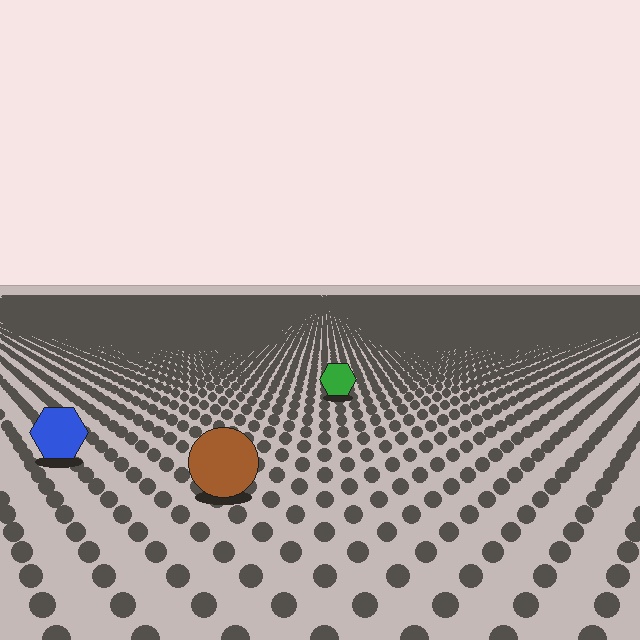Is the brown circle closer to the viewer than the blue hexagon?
Yes. The brown circle is closer — you can tell from the texture gradient: the ground texture is coarser near it.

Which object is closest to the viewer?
The brown circle is closest. The texture marks near it are larger and more spread out.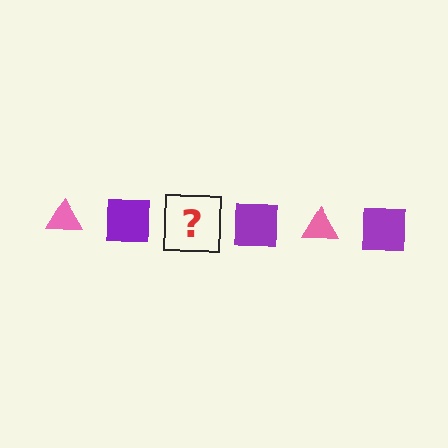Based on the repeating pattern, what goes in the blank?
The blank should be a pink triangle.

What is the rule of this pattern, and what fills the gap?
The rule is that the pattern alternates between pink triangle and purple square. The gap should be filled with a pink triangle.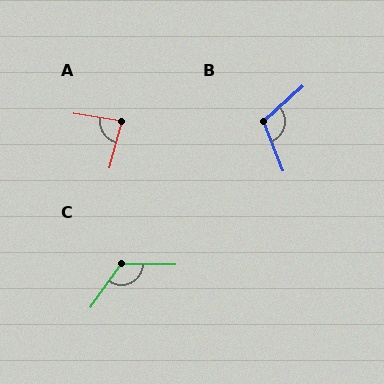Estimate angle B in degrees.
Approximately 110 degrees.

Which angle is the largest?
C, at approximately 125 degrees.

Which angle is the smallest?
A, at approximately 84 degrees.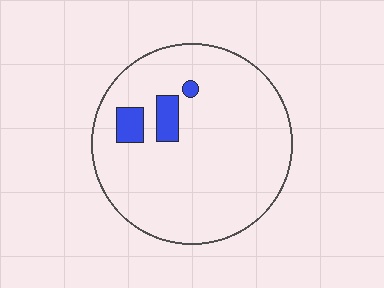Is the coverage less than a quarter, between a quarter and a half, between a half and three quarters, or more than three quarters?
Less than a quarter.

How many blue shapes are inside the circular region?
3.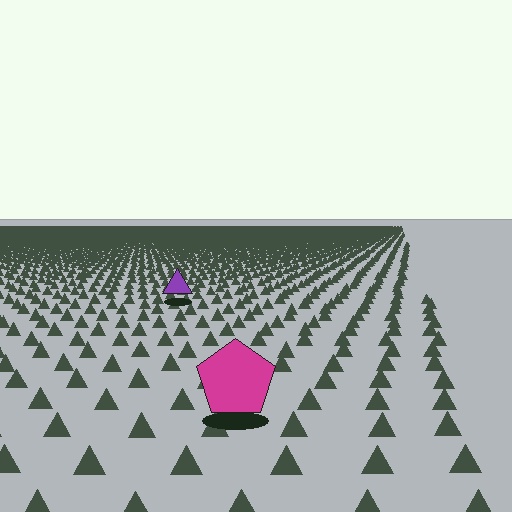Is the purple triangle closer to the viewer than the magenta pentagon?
No. The magenta pentagon is closer — you can tell from the texture gradient: the ground texture is coarser near it.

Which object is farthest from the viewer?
The purple triangle is farthest from the viewer. It appears smaller and the ground texture around it is denser.